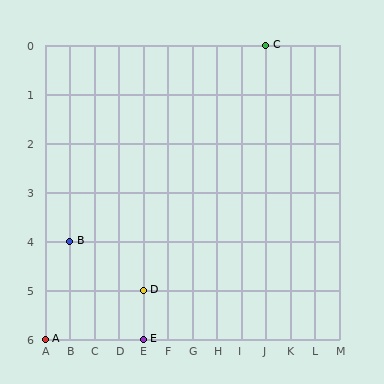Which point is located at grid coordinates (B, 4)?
Point B is at (B, 4).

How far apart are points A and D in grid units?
Points A and D are 4 columns and 1 row apart (about 4.1 grid units diagonally).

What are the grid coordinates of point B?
Point B is at grid coordinates (B, 4).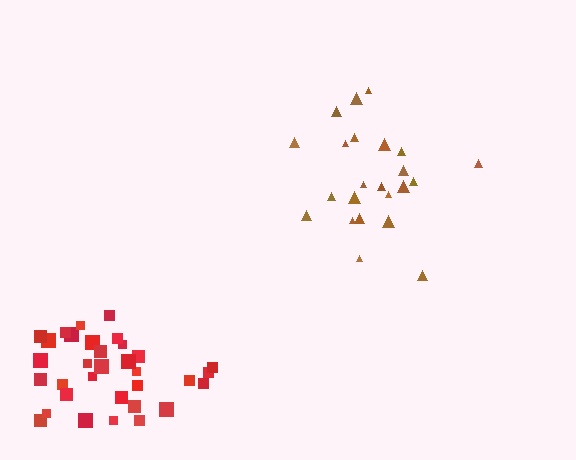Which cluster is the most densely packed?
Red.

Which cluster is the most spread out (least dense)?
Brown.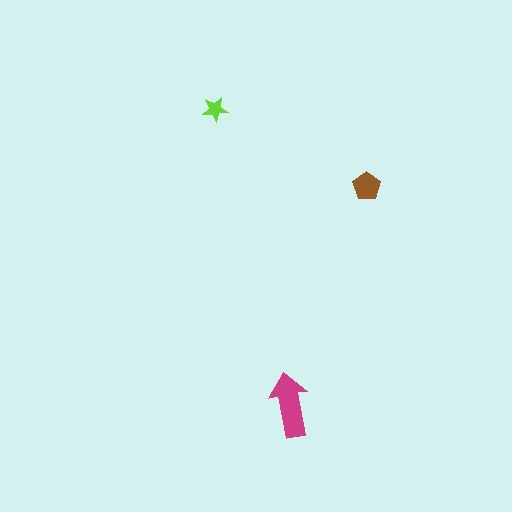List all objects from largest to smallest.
The magenta arrow, the brown pentagon, the lime star.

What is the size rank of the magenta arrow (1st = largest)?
1st.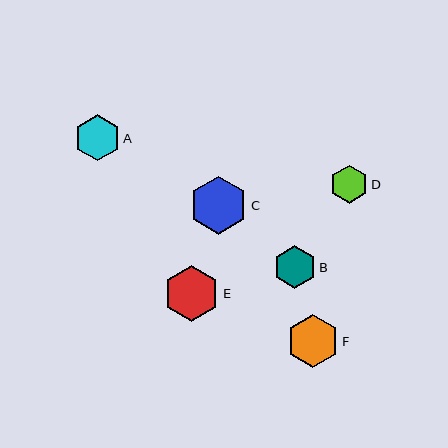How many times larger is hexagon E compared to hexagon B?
Hexagon E is approximately 1.3 times the size of hexagon B.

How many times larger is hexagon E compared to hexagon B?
Hexagon E is approximately 1.3 times the size of hexagon B.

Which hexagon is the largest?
Hexagon C is the largest with a size of approximately 58 pixels.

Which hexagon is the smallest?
Hexagon D is the smallest with a size of approximately 38 pixels.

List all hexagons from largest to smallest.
From largest to smallest: C, E, F, A, B, D.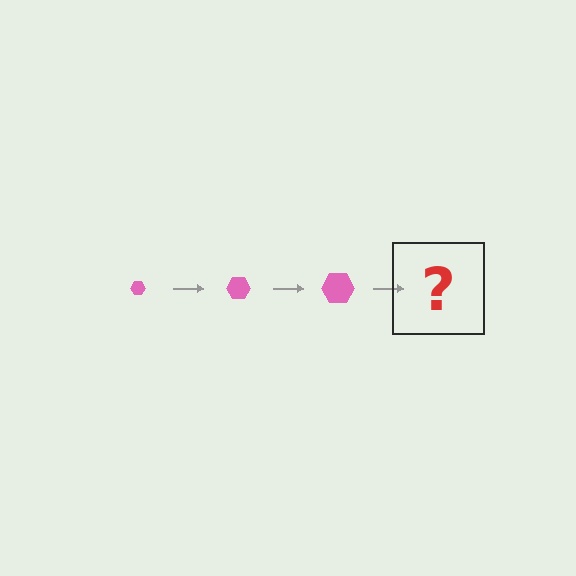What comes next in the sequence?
The next element should be a pink hexagon, larger than the previous one.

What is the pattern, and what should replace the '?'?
The pattern is that the hexagon gets progressively larger each step. The '?' should be a pink hexagon, larger than the previous one.